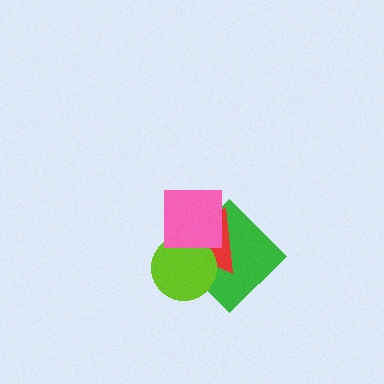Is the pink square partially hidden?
No, no other shape covers it.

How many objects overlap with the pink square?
3 objects overlap with the pink square.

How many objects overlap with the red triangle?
3 objects overlap with the red triangle.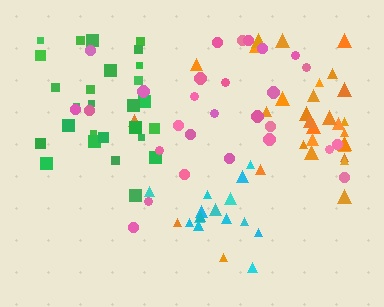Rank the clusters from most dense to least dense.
cyan, green, orange, pink.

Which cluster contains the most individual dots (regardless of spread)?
Orange (32).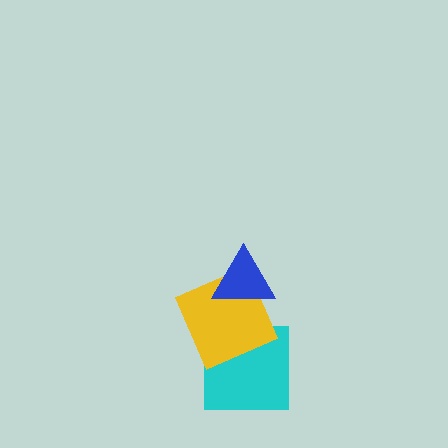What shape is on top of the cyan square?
The yellow square is on top of the cyan square.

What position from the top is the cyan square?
The cyan square is 3rd from the top.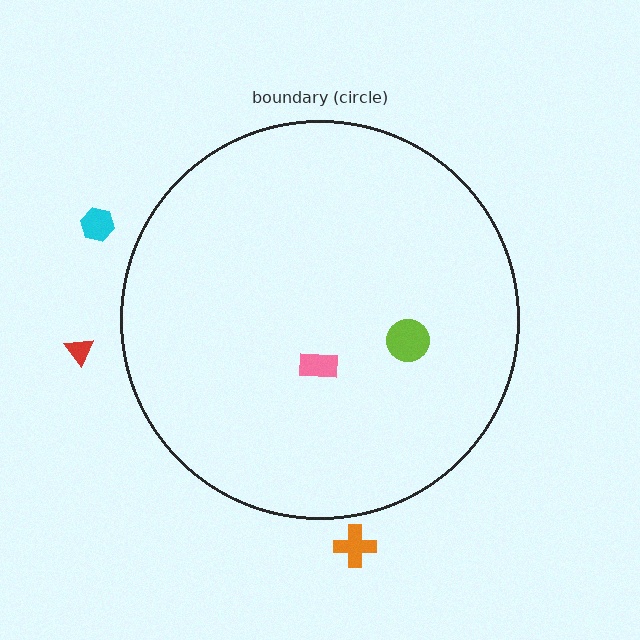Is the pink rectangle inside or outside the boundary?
Inside.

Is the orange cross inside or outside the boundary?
Outside.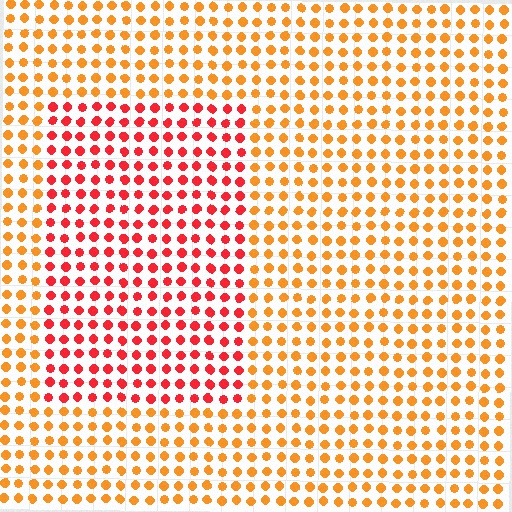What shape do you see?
I see a rectangle.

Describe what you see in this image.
The image is filled with small orange elements in a uniform arrangement. A rectangle-shaped region is visible where the elements are tinted to a slightly different hue, forming a subtle color boundary.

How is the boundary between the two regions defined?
The boundary is defined purely by a slight shift in hue (about 36 degrees). Spacing, size, and orientation are identical on both sides.